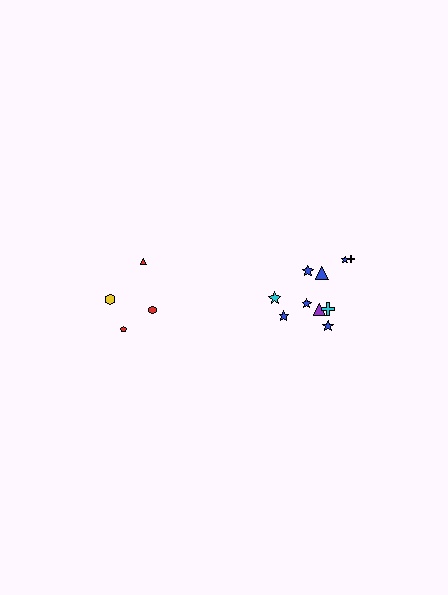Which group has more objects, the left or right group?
The right group.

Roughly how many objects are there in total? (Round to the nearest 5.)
Roughly 15 objects in total.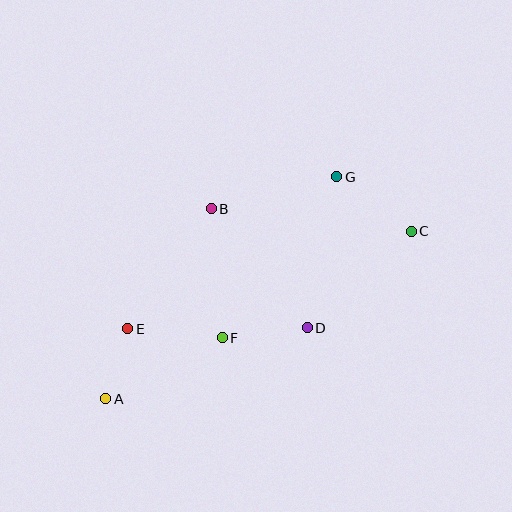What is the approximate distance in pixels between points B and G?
The distance between B and G is approximately 129 pixels.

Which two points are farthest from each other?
Points A and C are farthest from each other.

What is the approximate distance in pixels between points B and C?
The distance between B and C is approximately 201 pixels.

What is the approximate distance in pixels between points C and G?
The distance between C and G is approximately 93 pixels.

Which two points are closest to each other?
Points A and E are closest to each other.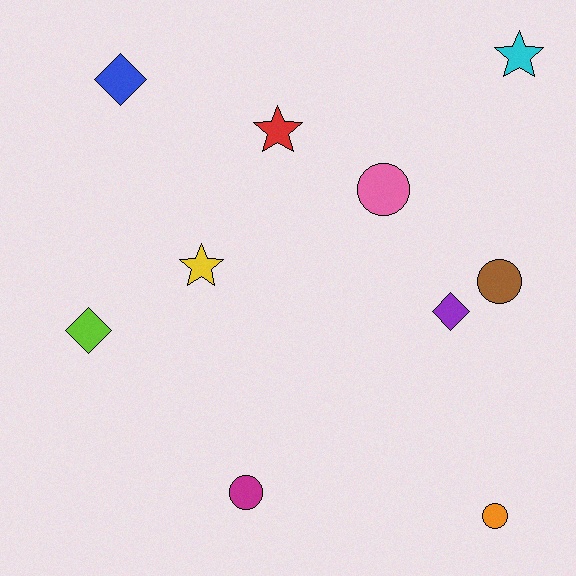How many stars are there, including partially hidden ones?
There are 3 stars.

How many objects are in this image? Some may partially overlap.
There are 10 objects.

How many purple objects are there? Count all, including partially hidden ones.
There is 1 purple object.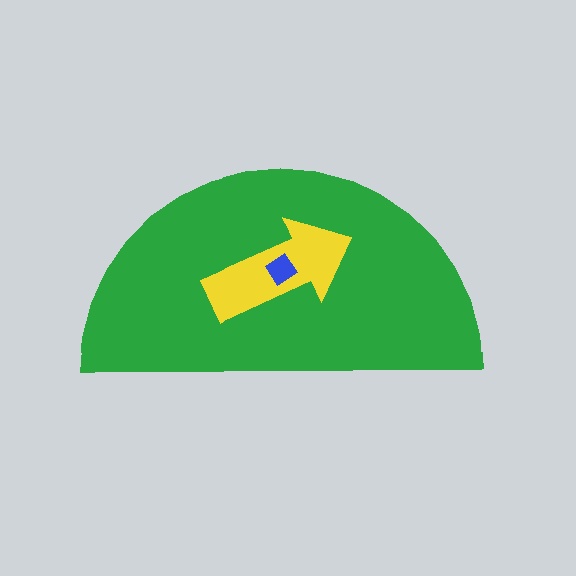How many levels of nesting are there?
3.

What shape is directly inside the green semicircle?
The yellow arrow.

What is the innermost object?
The blue diamond.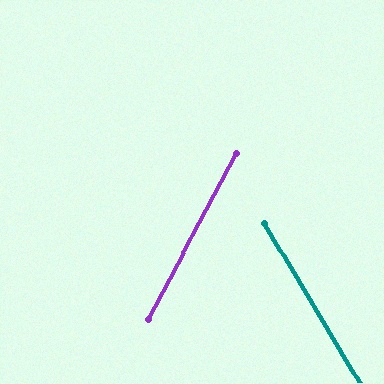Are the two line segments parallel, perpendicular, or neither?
Neither parallel nor perpendicular — they differ by about 59°.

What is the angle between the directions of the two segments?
Approximately 59 degrees.